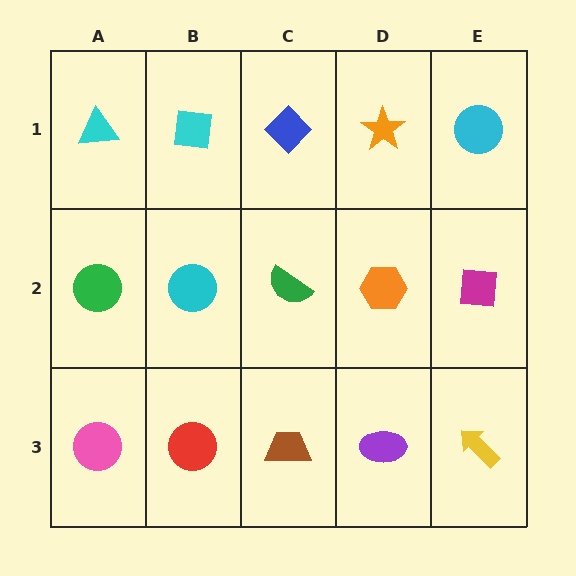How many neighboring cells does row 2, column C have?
4.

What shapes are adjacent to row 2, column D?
An orange star (row 1, column D), a purple ellipse (row 3, column D), a green semicircle (row 2, column C), a magenta square (row 2, column E).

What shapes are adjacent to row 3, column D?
An orange hexagon (row 2, column D), a brown trapezoid (row 3, column C), a yellow arrow (row 3, column E).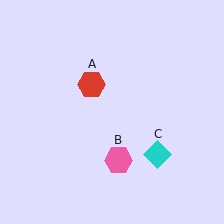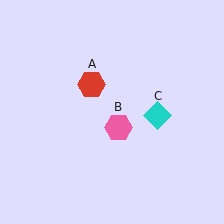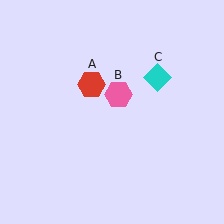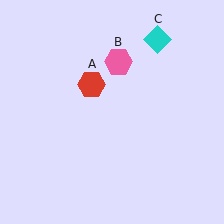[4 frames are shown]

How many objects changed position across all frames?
2 objects changed position: pink hexagon (object B), cyan diamond (object C).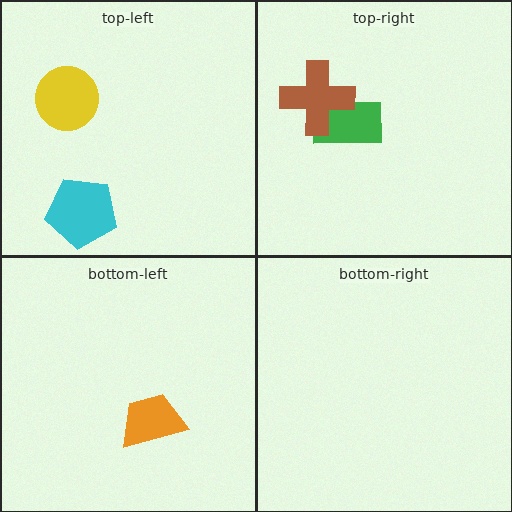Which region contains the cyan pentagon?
The top-left region.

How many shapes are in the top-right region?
2.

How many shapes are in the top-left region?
2.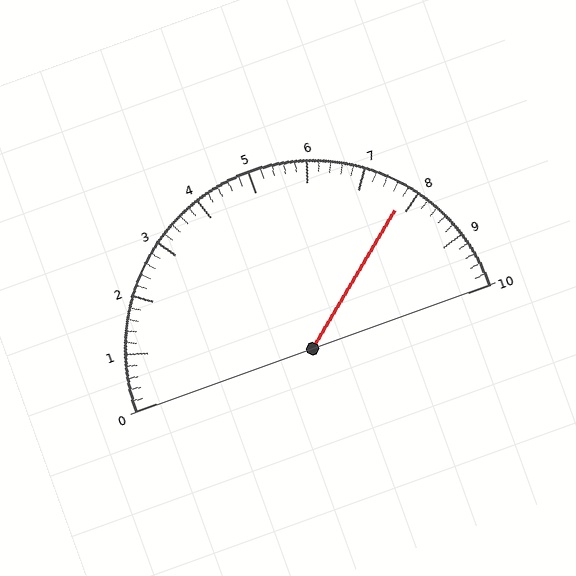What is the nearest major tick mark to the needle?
The nearest major tick mark is 8.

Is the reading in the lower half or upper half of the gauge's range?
The reading is in the upper half of the range (0 to 10).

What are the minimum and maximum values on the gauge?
The gauge ranges from 0 to 10.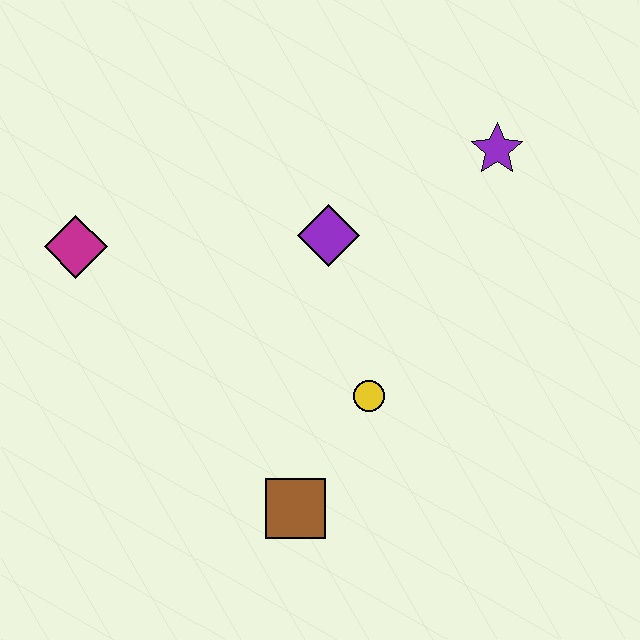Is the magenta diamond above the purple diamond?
No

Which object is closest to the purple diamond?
The yellow circle is closest to the purple diamond.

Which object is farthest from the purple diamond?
The brown square is farthest from the purple diamond.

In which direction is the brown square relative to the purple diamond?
The brown square is below the purple diamond.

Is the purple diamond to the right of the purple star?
No